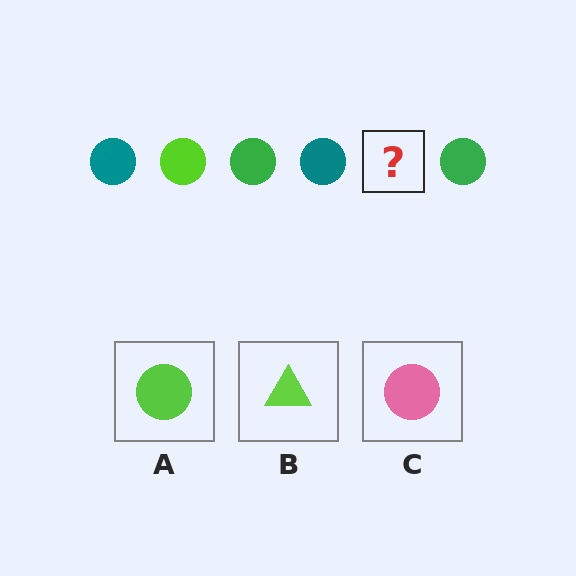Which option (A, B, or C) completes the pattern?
A.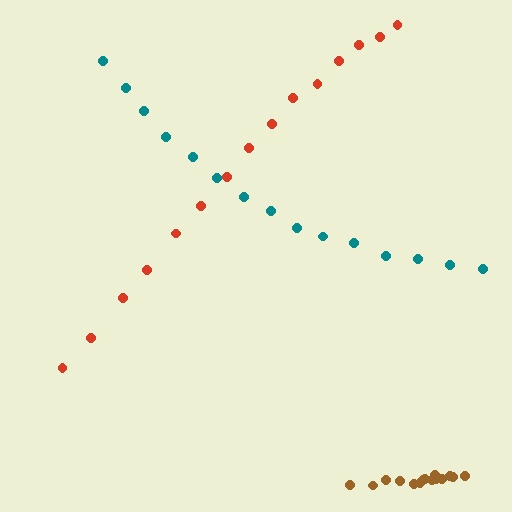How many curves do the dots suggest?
There are 3 distinct paths.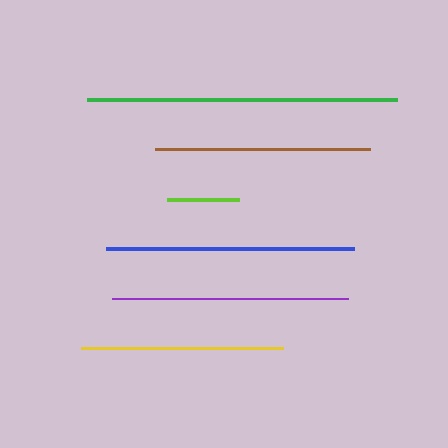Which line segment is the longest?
The green line is the longest at approximately 310 pixels.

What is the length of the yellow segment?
The yellow segment is approximately 202 pixels long.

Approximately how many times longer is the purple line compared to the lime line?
The purple line is approximately 3.3 times the length of the lime line.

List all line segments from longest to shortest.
From longest to shortest: green, blue, purple, brown, yellow, lime.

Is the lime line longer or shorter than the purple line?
The purple line is longer than the lime line.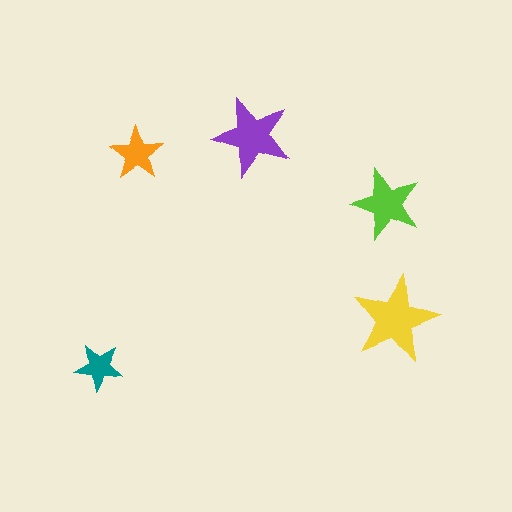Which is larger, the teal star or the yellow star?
The yellow one.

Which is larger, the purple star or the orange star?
The purple one.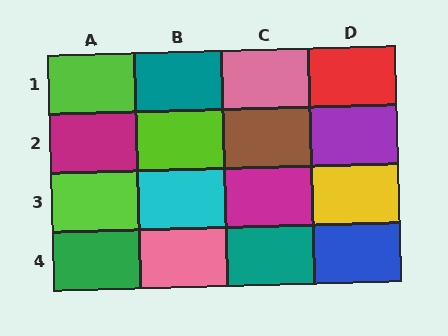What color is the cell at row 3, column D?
Yellow.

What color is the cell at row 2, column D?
Purple.